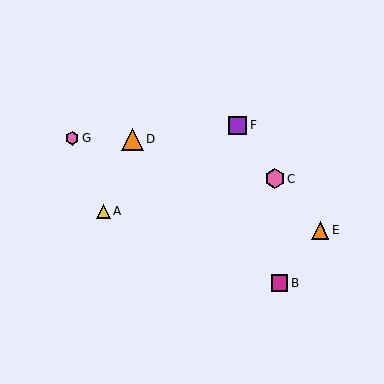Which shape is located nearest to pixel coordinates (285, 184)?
The pink hexagon (labeled C) at (275, 179) is nearest to that location.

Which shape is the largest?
The orange triangle (labeled D) is the largest.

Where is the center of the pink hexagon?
The center of the pink hexagon is at (275, 179).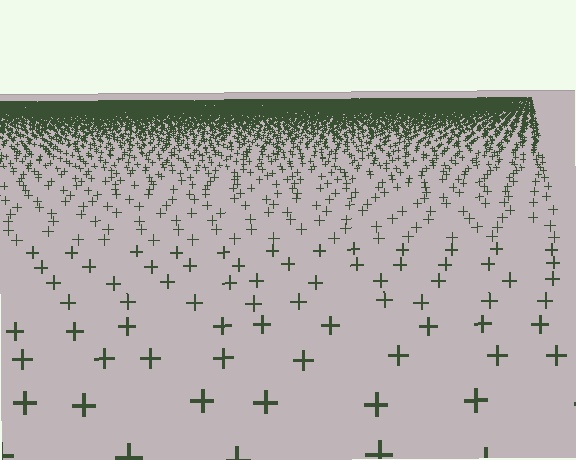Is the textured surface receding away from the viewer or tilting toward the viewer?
The surface is receding away from the viewer. Texture elements get smaller and denser toward the top.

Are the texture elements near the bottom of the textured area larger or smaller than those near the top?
Larger. Near the bottom, elements are closer to the viewer and appear at a bigger on-screen size.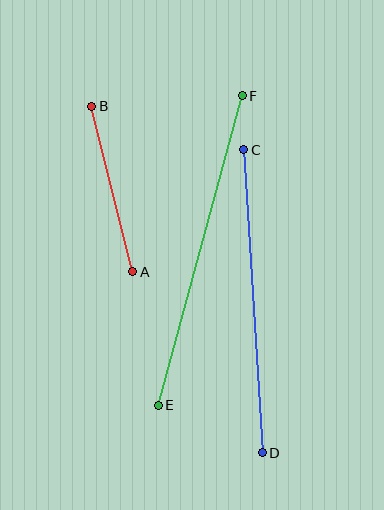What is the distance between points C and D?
The distance is approximately 303 pixels.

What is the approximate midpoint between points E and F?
The midpoint is at approximately (200, 250) pixels.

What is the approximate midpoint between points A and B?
The midpoint is at approximately (112, 189) pixels.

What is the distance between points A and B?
The distance is approximately 171 pixels.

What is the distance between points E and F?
The distance is approximately 320 pixels.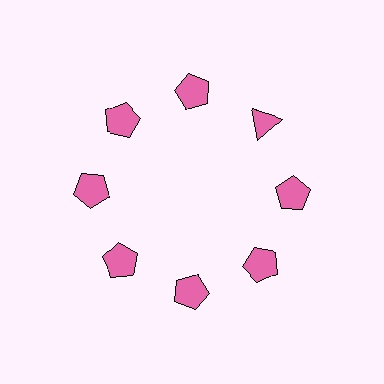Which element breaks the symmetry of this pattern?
The pink triangle at roughly the 2 o'clock position breaks the symmetry. All other shapes are pink pentagons.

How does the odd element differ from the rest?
It has a different shape: triangle instead of pentagon.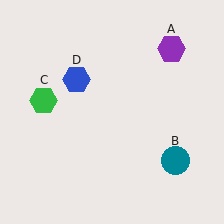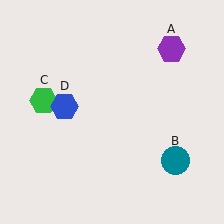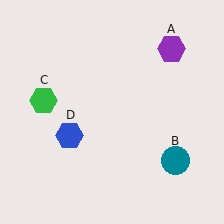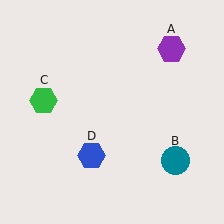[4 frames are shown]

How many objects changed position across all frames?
1 object changed position: blue hexagon (object D).